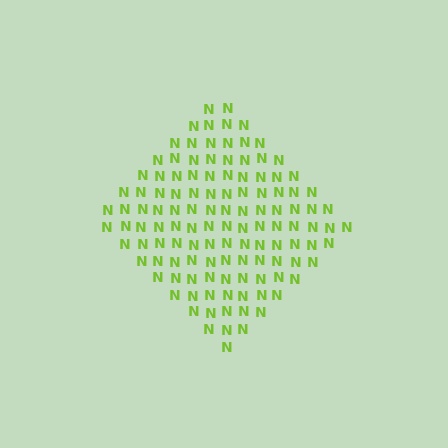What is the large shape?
The large shape is a diamond.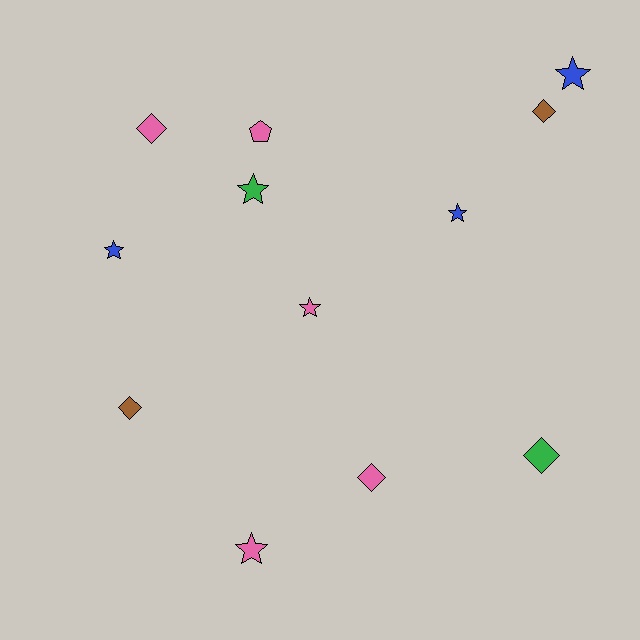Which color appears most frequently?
Pink, with 5 objects.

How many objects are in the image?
There are 12 objects.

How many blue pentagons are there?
There are no blue pentagons.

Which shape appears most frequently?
Star, with 6 objects.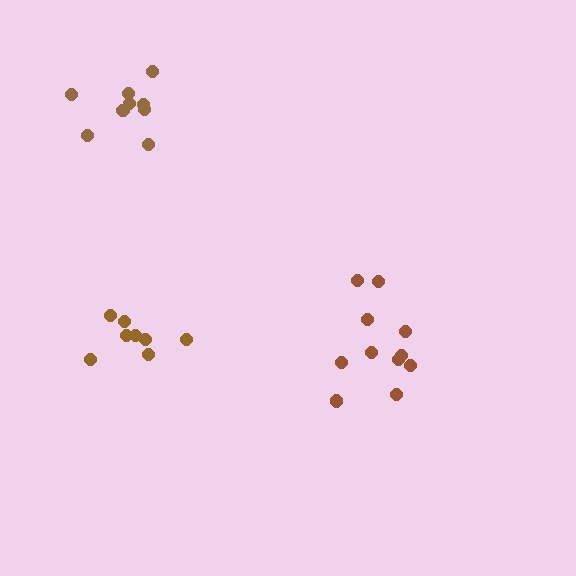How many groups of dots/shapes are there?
There are 3 groups.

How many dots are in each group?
Group 1: 8 dots, Group 2: 10 dots, Group 3: 11 dots (29 total).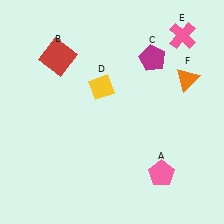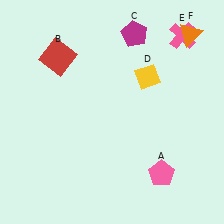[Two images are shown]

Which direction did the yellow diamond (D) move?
The yellow diamond (D) moved right.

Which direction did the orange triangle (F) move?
The orange triangle (F) moved up.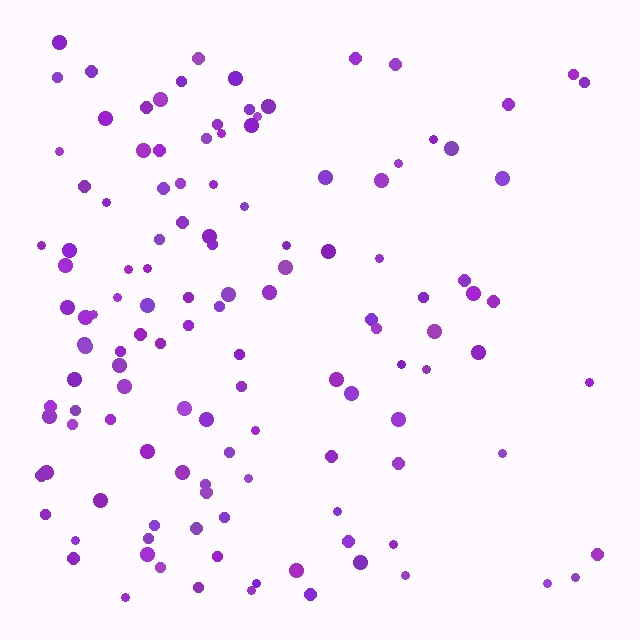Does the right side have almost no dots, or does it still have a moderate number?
Still a moderate number, just noticeably fewer than the left.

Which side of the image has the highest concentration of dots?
The left.